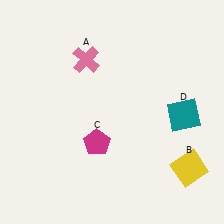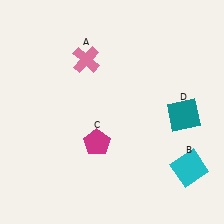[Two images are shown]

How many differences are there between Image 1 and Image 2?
There is 1 difference between the two images.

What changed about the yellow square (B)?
In Image 1, B is yellow. In Image 2, it changed to cyan.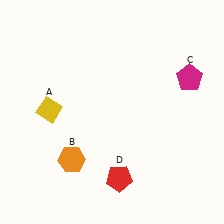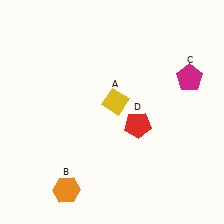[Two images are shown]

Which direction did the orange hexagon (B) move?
The orange hexagon (B) moved down.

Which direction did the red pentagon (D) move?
The red pentagon (D) moved up.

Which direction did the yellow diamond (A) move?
The yellow diamond (A) moved right.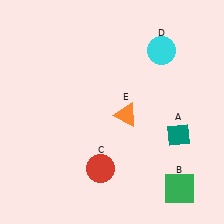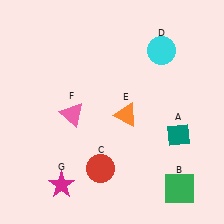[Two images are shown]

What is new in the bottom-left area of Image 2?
A pink triangle (F) was added in the bottom-left area of Image 2.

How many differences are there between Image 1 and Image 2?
There are 2 differences between the two images.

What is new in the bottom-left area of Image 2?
A magenta star (G) was added in the bottom-left area of Image 2.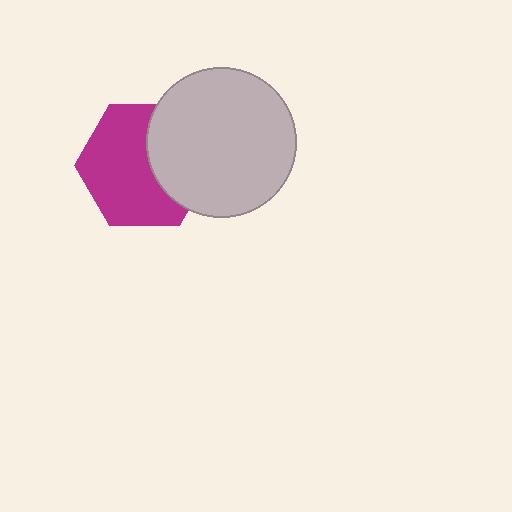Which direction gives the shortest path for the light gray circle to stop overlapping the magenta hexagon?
Moving right gives the shortest separation.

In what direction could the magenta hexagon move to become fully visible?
The magenta hexagon could move left. That would shift it out from behind the light gray circle entirely.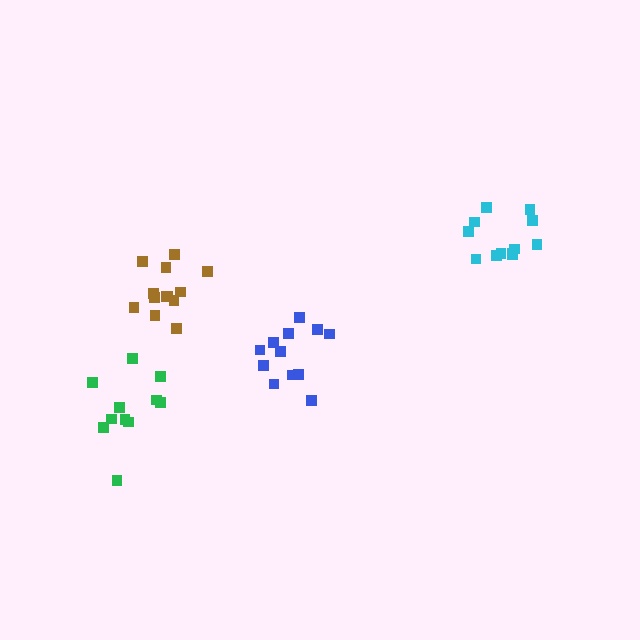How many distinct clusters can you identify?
There are 4 distinct clusters.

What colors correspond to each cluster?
The clusters are colored: blue, cyan, green, brown.